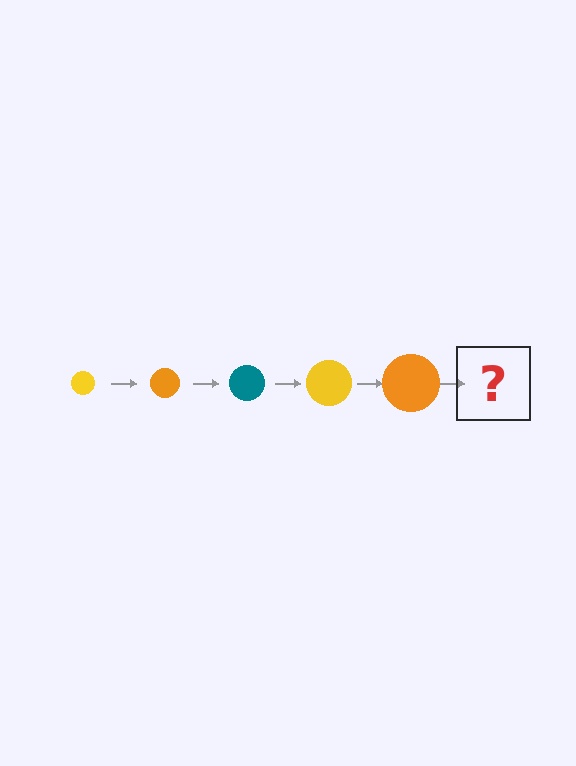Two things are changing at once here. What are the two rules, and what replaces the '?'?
The two rules are that the circle grows larger each step and the color cycles through yellow, orange, and teal. The '?' should be a teal circle, larger than the previous one.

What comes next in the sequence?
The next element should be a teal circle, larger than the previous one.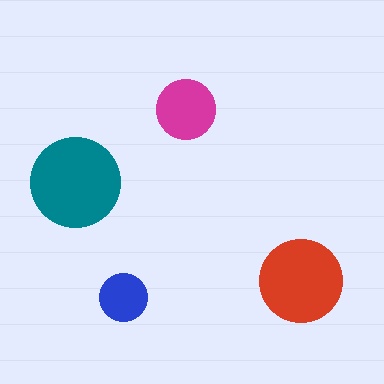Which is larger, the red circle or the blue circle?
The red one.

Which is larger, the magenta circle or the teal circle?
The teal one.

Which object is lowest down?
The blue circle is bottommost.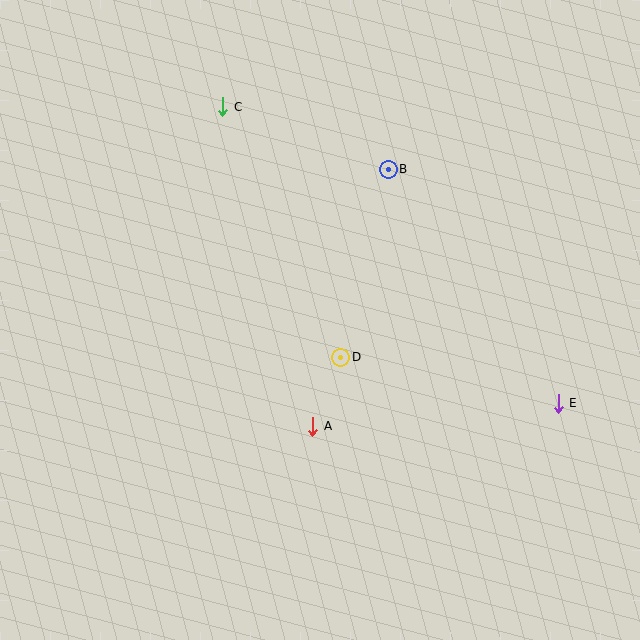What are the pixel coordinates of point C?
Point C is at (223, 107).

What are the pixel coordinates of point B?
Point B is at (388, 169).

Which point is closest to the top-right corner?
Point B is closest to the top-right corner.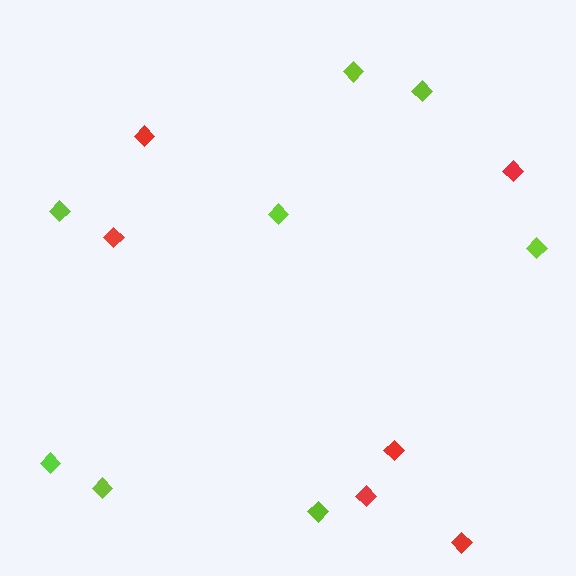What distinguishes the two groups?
There are 2 groups: one group of lime diamonds (8) and one group of red diamonds (6).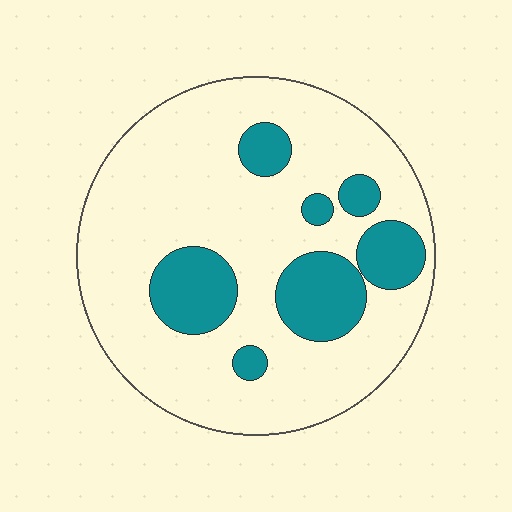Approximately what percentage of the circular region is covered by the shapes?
Approximately 20%.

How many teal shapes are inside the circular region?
7.